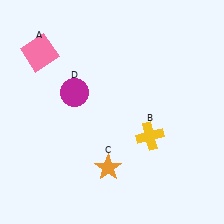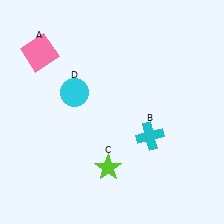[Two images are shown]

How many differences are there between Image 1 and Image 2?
There are 3 differences between the two images.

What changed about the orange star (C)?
In Image 1, C is orange. In Image 2, it changed to lime.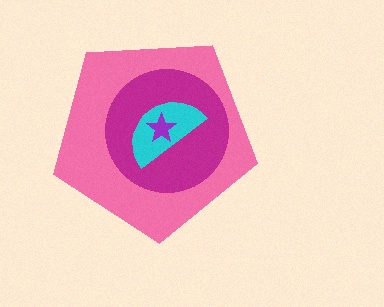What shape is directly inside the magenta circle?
The cyan semicircle.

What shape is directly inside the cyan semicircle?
The purple star.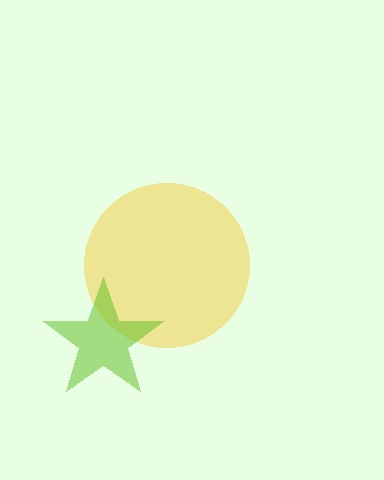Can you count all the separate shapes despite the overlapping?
Yes, there are 2 separate shapes.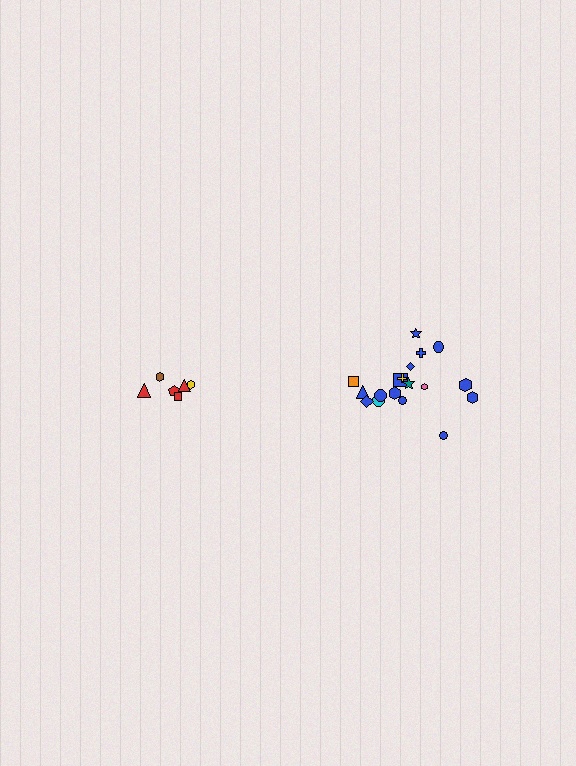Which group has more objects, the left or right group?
The right group.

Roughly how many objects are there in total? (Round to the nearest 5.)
Roughly 25 objects in total.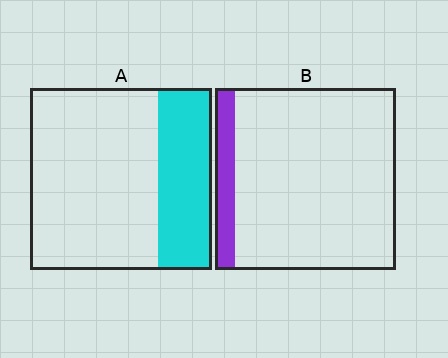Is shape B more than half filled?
No.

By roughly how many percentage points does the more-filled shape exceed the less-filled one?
By roughly 20 percentage points (A over B).